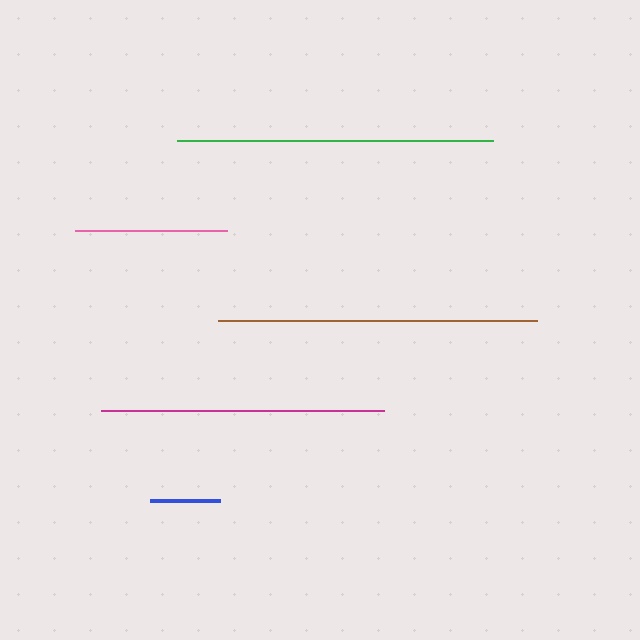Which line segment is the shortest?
The blue line is the shortest at approximately 71 pixels.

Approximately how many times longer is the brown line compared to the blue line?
The brown line is approximately 4.5 times the length of the blue line.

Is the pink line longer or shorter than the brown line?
The brown line is longer than the pink line.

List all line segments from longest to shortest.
From longest to shortest: brown, green, magenta, pink, blue.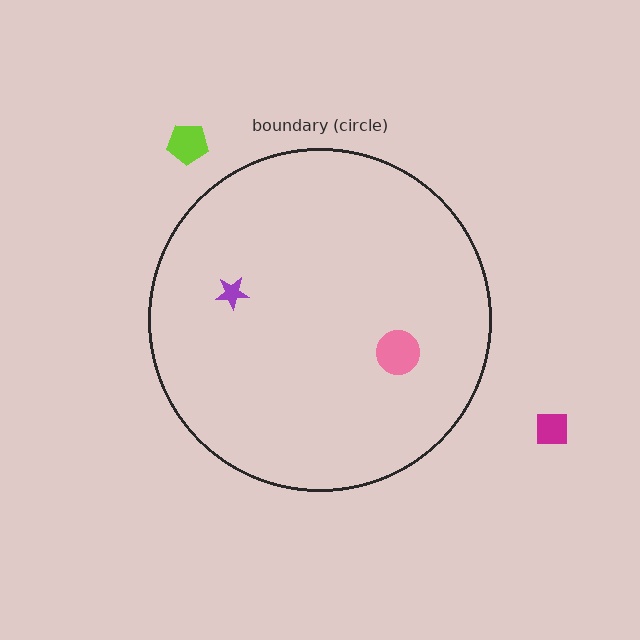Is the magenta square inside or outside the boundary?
Outside.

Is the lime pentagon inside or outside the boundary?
Outside.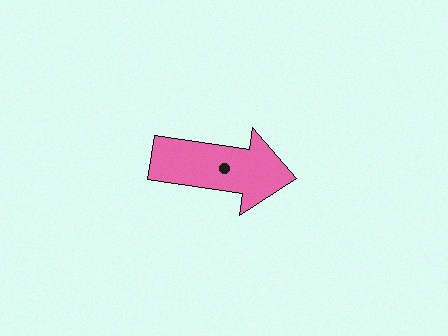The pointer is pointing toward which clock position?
Roughly 3 o'clock.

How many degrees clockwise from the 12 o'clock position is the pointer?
Approximately 98 degrees.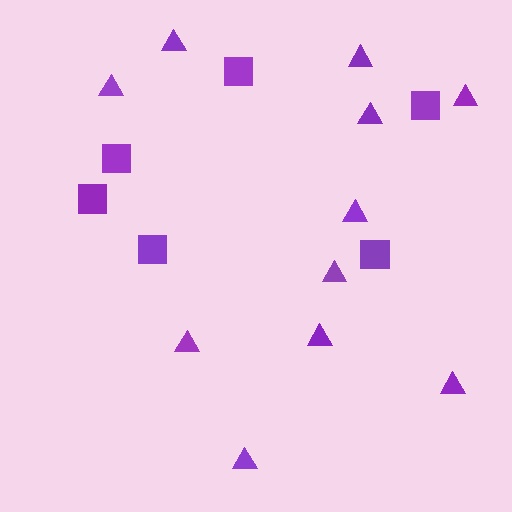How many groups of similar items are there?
There are 2 groups: one group of squares (6) and one group of triangles (11).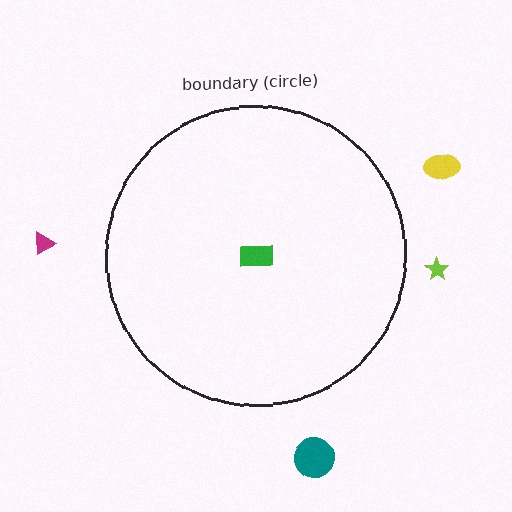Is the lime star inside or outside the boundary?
Outside.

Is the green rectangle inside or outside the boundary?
Inside.